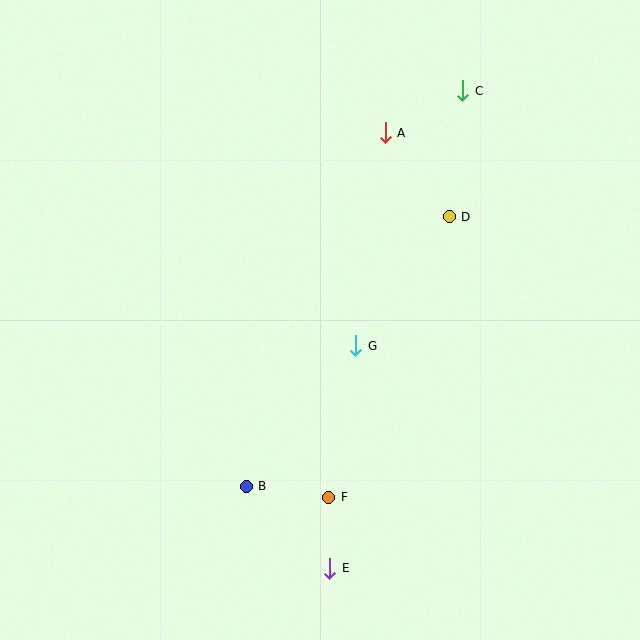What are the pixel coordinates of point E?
Point E is at (330, 568).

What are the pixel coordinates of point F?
Point F is at (329, 497).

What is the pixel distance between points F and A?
The distance between F and A is 369 pixels.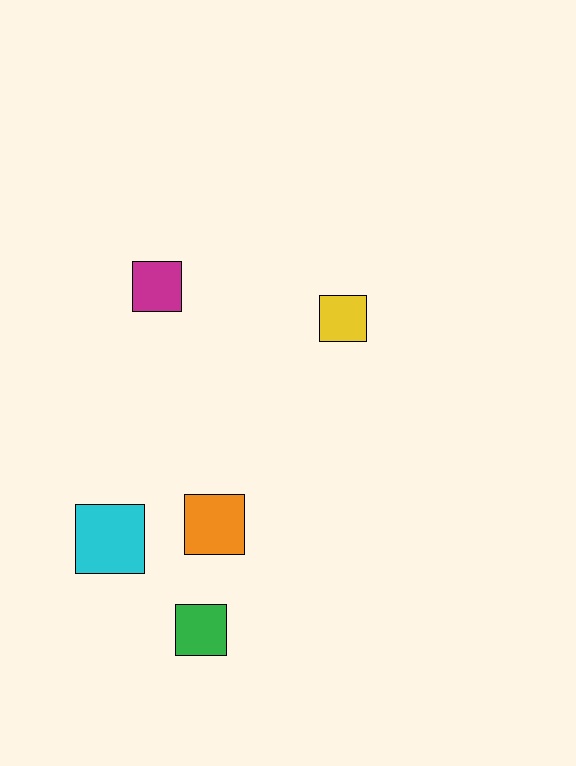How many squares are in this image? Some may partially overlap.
There are 5 squares.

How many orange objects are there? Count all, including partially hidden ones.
There is 1 orange object.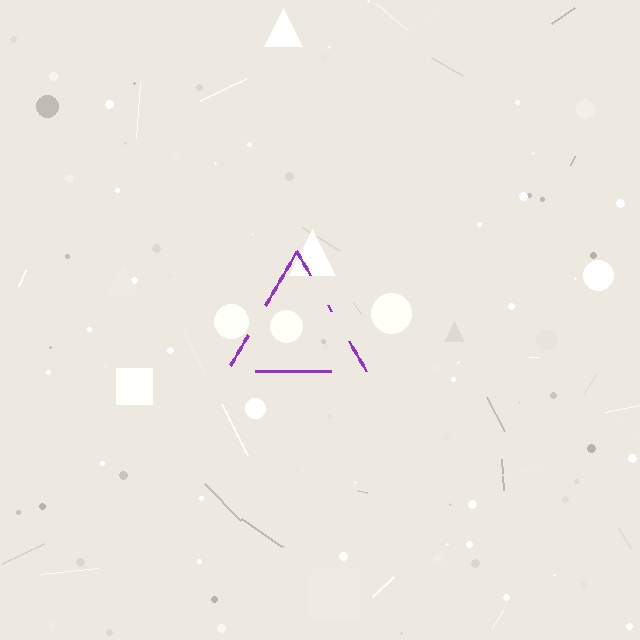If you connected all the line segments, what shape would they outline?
They would outline a triangle.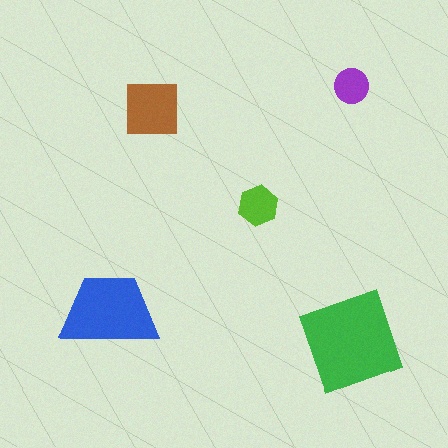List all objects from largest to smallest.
The green diamond, the blue trapezoid, the brown square, the lime hexagon, the purple circle.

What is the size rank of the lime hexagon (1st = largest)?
4th.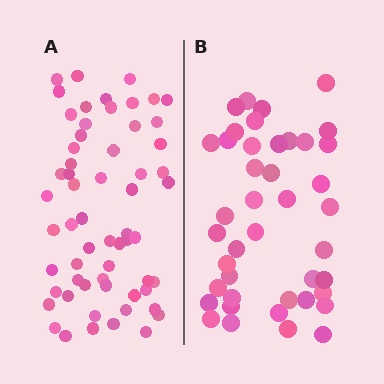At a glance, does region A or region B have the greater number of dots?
Region A (the left region) has more dots.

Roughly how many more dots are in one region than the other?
Region A has approximately 20 more dots than region B.